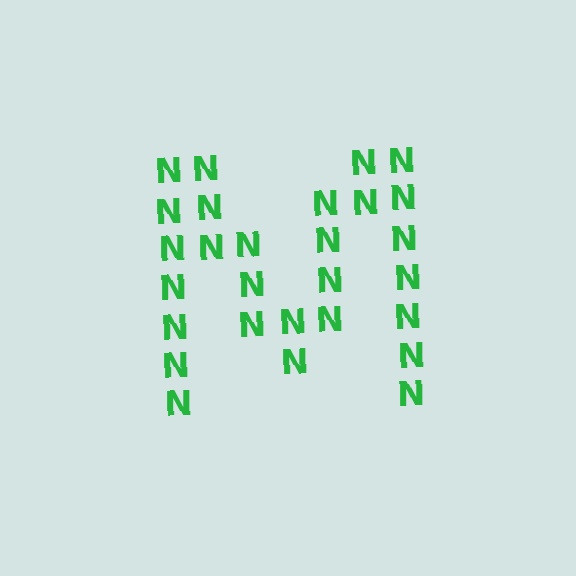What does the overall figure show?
The overall figure shows the letter M.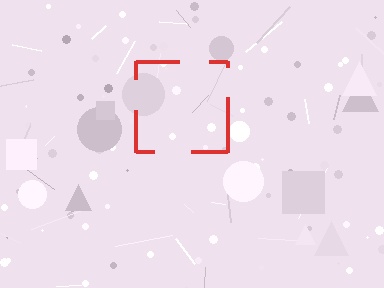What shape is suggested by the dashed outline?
The dashed outline suggests a square.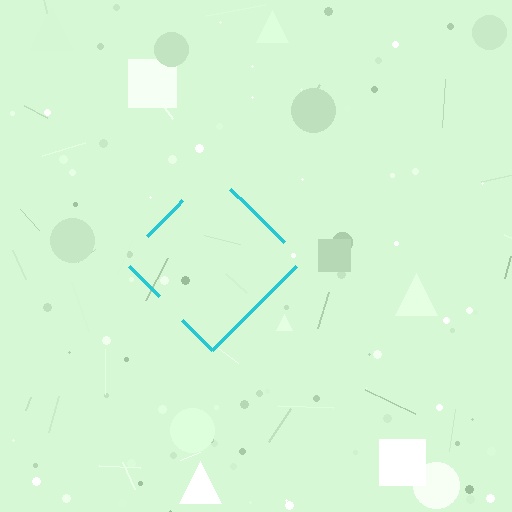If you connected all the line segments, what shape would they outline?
They would outline a diamond.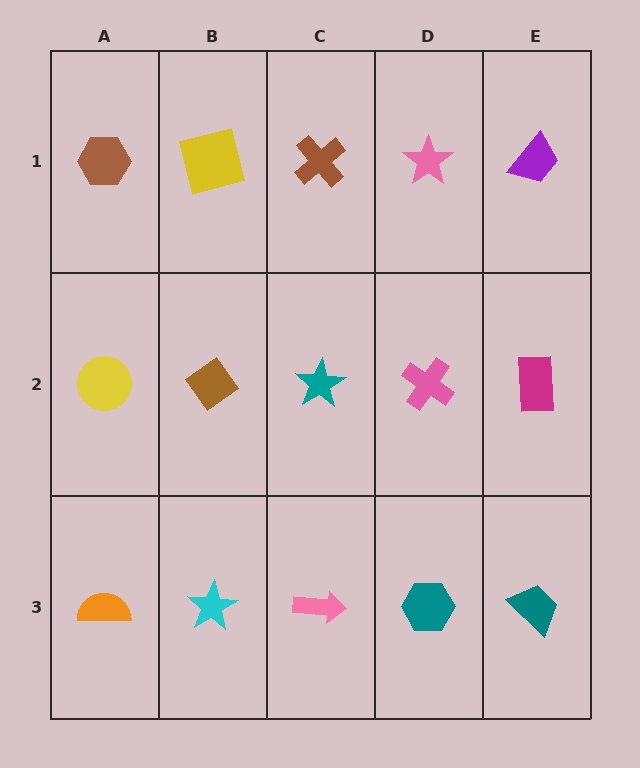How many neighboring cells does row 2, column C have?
4.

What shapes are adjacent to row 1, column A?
A yellow circle (row 2, column A), a yellow square (row 1, column B).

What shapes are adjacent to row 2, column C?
A brown cross (row 1, column C), a pink arrow (row 3, column C), a brown diamond (row 2, column B), a pink cross (row 2, column D).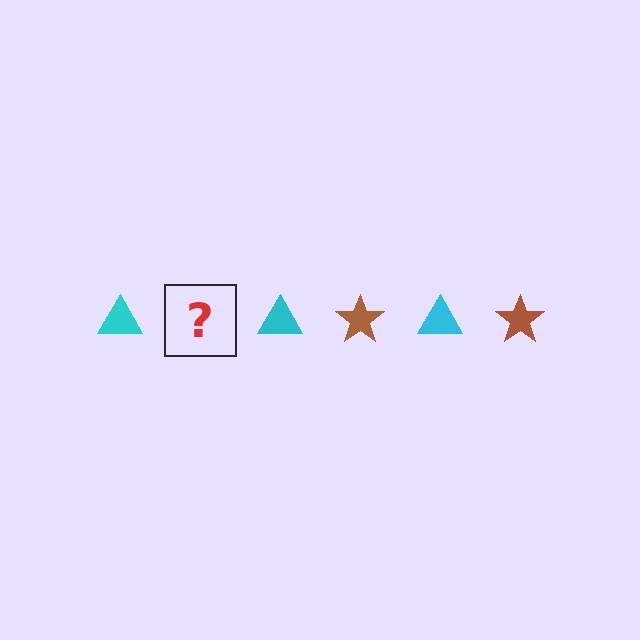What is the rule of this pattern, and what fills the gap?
The rule is that the pattern alternates between cyan triangle and brown star. The gap should be filled with a brown star.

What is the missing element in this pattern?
The missing element is a brown star.